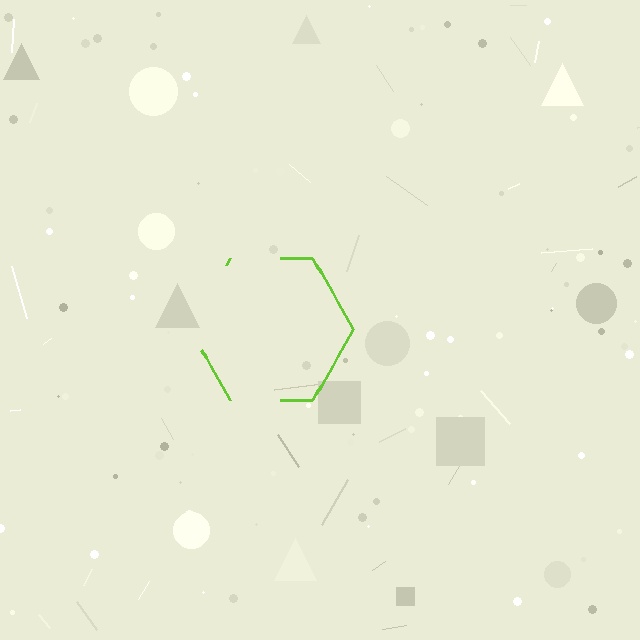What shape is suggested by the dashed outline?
The dashed outline suggests a hexagon.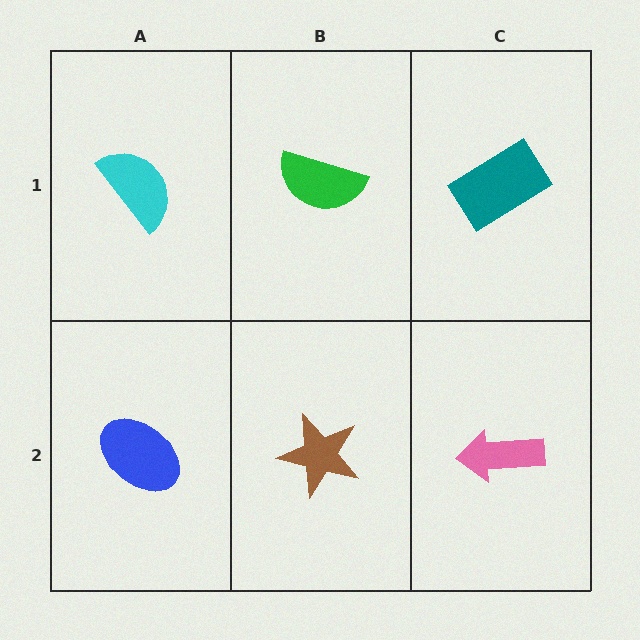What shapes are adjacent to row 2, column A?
A cyan semicircle (row 1, column A), a brown star (row 2, column B).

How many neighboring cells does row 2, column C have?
2.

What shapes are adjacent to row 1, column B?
A brown star (row 2, column B), a cyan semicircle (row 1, column A), a teal rectangle (row 1, column C).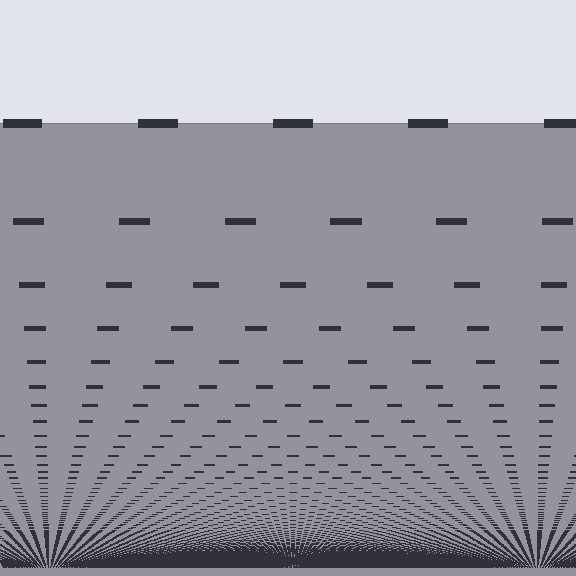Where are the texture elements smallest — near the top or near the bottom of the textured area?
Near the bottom.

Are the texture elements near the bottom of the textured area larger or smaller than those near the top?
Smaller. The gradient is inverted — elements near the bottom are smaller and denser.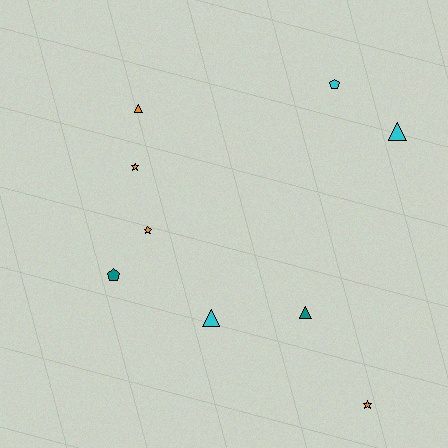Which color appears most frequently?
Orange, with 4 objects.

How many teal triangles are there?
There is 1 teal triangle.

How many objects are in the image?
There are 9 objects.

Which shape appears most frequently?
Triangle, with 4 objects.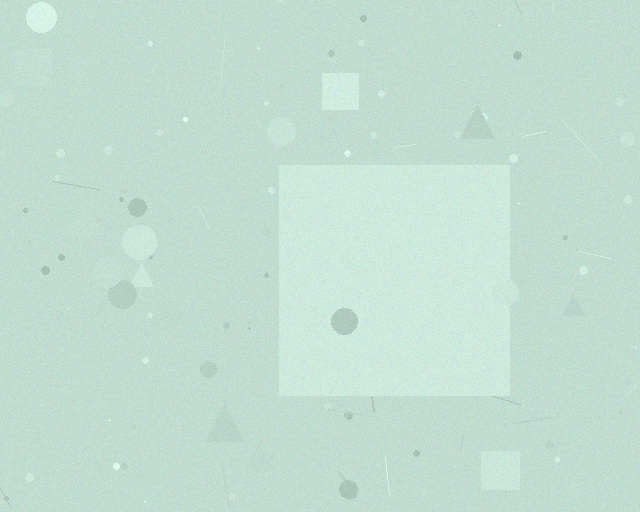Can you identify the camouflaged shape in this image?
The camouflaged shape is a square.